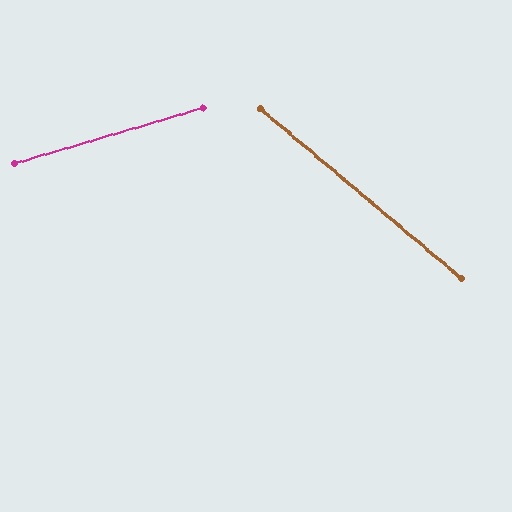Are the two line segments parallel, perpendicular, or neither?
Neither parallel nor perpendicular — they differ by about 56°.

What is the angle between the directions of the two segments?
Approximately 56 degrees.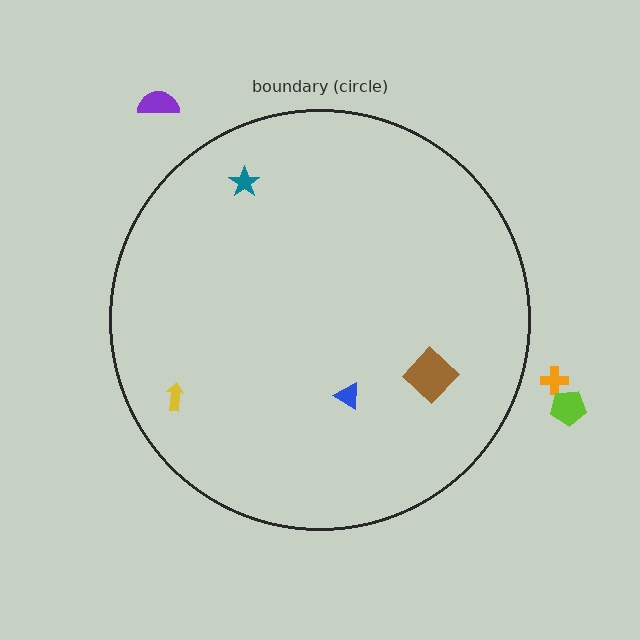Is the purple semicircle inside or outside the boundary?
Outside.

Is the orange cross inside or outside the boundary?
Outside.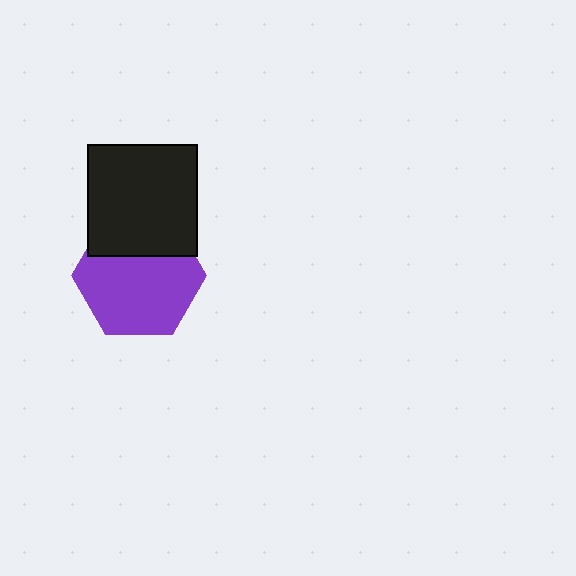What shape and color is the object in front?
The object in front is a black rectangle.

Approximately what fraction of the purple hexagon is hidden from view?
Roughly 30% of the purple hexagon is hidden behind the black rectangle.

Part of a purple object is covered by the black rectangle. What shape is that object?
It is a hexagon.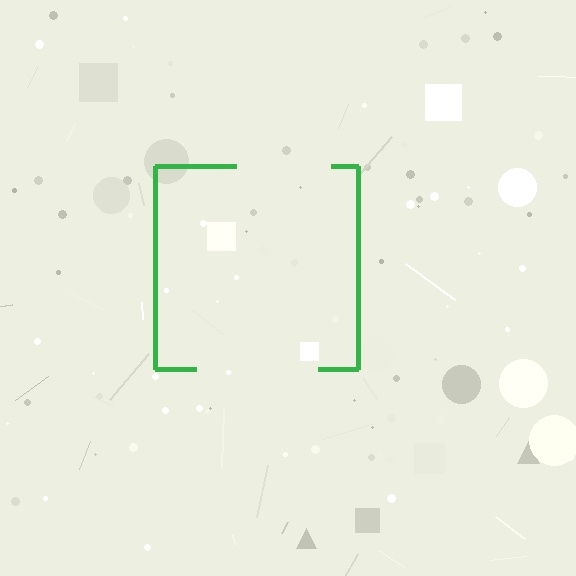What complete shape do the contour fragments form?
The contour fragments form a square.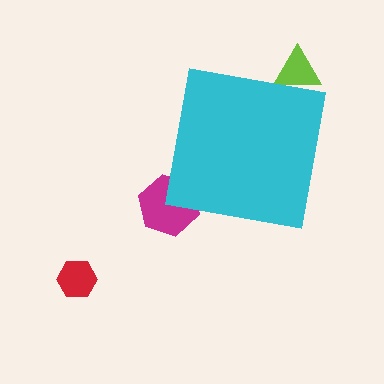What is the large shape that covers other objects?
A cyan square.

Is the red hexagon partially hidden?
No, the red hexagon is fully visible.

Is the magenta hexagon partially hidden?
Yes, the magenta hexagon is partially hidden behind the cyan square.